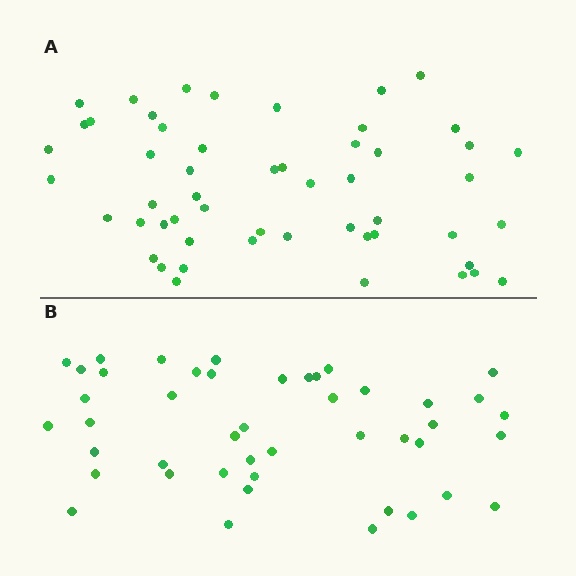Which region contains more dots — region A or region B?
Region A (the top region) has more dots.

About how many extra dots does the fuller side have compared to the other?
Region A has roughly 8 or so more dots than region B.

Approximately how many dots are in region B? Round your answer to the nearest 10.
About 40 dots. (The exact count is 45, which rounds to 40.)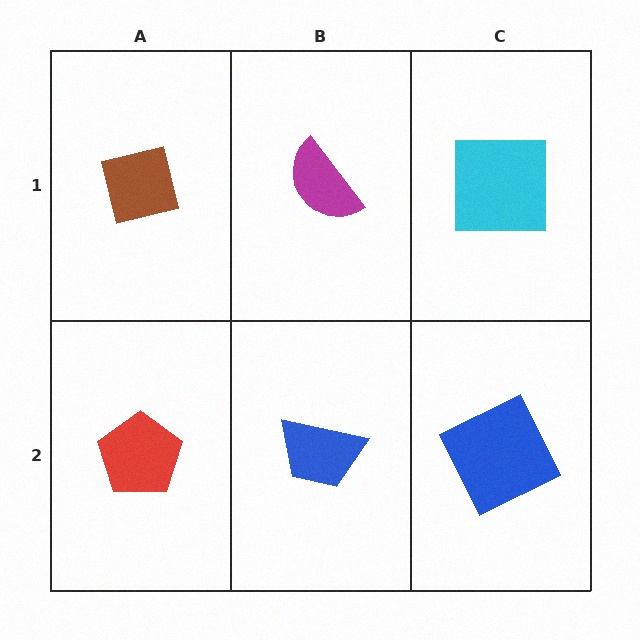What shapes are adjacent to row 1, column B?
A blue trapezoid (row 2, column B), a brown square (row 1, column A), a cyan square (row 1, column C).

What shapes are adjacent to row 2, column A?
A brown square (row 1, column A), a blue trapezoid (row 2, column B).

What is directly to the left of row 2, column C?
A blue trapezoid.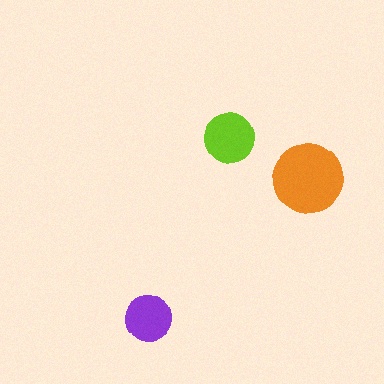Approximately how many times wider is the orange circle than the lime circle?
About 1.5 times wider.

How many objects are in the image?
There are 3 objects in the image.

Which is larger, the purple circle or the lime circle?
The lime one.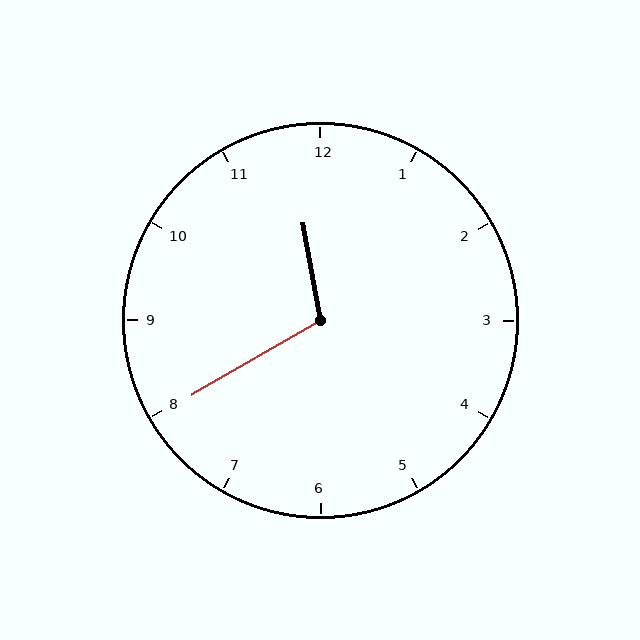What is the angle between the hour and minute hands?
Approximately 110 degrees.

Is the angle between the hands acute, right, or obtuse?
It is obtuse.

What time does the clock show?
11:40.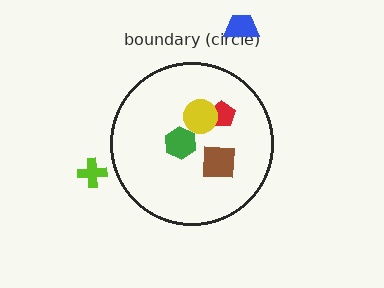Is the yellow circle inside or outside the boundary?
Inside.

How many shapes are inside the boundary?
4 inside, 2 outside.